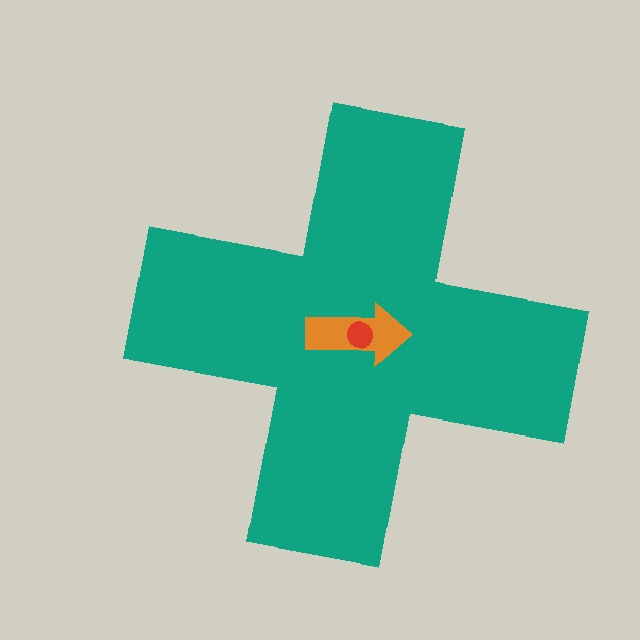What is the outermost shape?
The teal cross.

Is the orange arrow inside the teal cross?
Yes.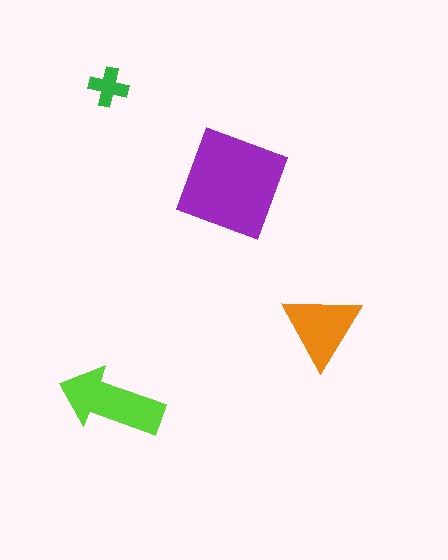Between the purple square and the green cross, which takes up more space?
The purple square.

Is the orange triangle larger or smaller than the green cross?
Larger.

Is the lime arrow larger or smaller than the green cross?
Larger.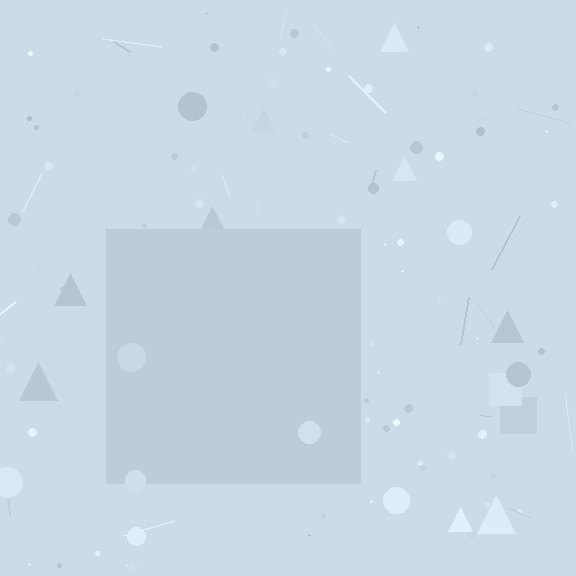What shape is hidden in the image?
A square is hidden in the image.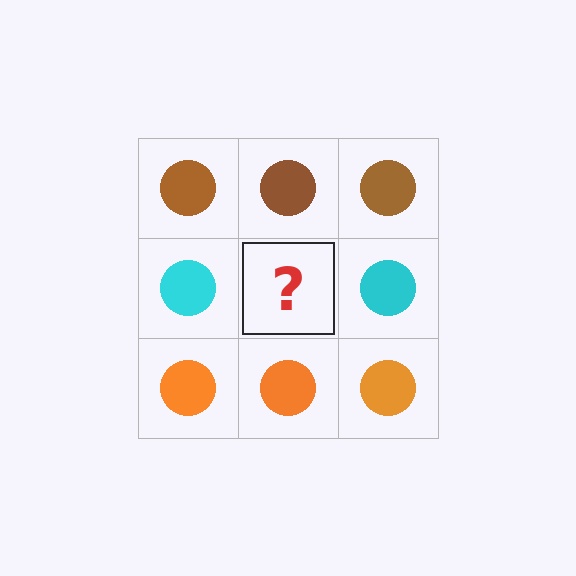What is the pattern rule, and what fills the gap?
The rule is that each row has a consistent color. The gap should be filled with a cyan circle.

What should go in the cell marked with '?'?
The missing cell should contain a cyan circle.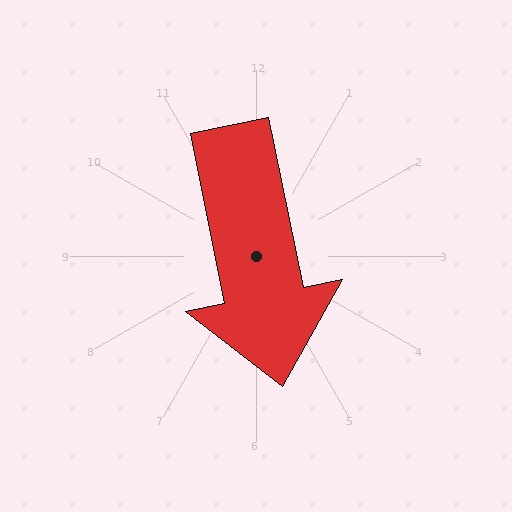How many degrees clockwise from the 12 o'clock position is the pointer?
Approximately 168 degrees.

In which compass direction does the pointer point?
South.